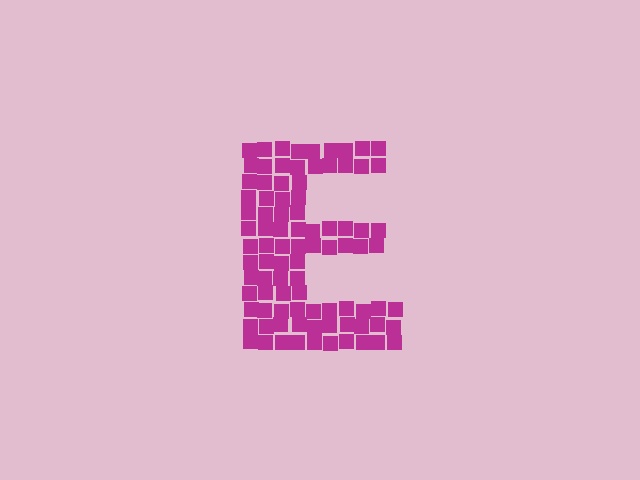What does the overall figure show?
The overall figure shows the letter E.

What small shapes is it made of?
It is made of small squares.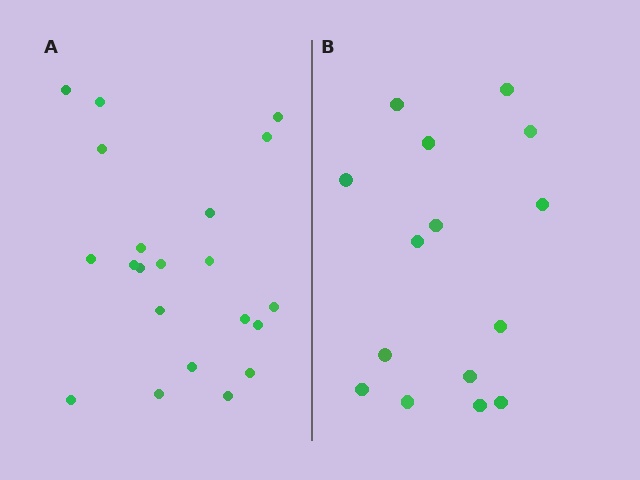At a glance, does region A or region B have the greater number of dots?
Region A (the left region) has more dots.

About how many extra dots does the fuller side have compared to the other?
Region A has about 6 more dots than region B.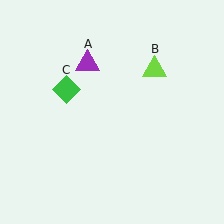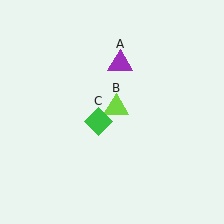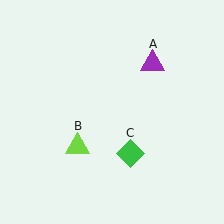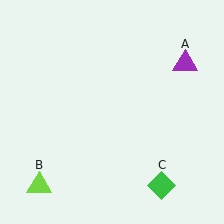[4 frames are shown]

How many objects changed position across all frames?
3 objects changed position: purple triangle (object A), lime triangle (object B), green diamond (object C).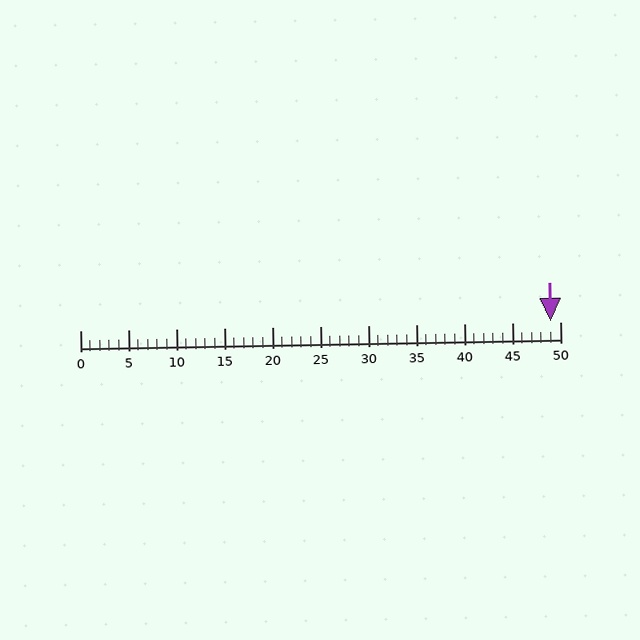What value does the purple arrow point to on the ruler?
The purple arrow points to approximately 49.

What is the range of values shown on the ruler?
The ruler shows values from 0 to 50.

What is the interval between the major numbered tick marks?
The major tick marks are spaced 5 units apart.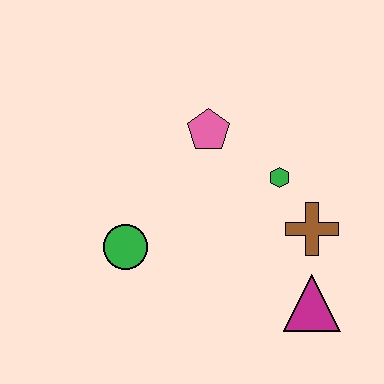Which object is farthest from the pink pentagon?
The magenta triangle is farthest from the pink pentagon.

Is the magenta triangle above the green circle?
No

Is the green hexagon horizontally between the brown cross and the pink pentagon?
Yes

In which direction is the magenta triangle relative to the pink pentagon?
The magenta triangle is below the pink pentagon.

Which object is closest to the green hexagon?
The brown cross is closest to the green hexagon.